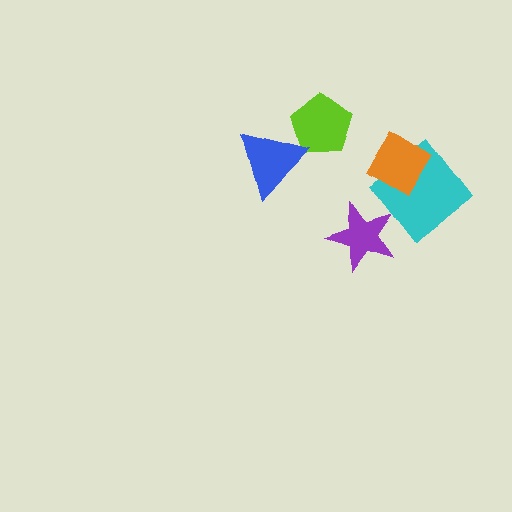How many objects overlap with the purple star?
0 objects overlap with the purple star.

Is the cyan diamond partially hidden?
Yes, it is partially covered by another shape.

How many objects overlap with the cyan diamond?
1 object overlaps with the cyan diamond.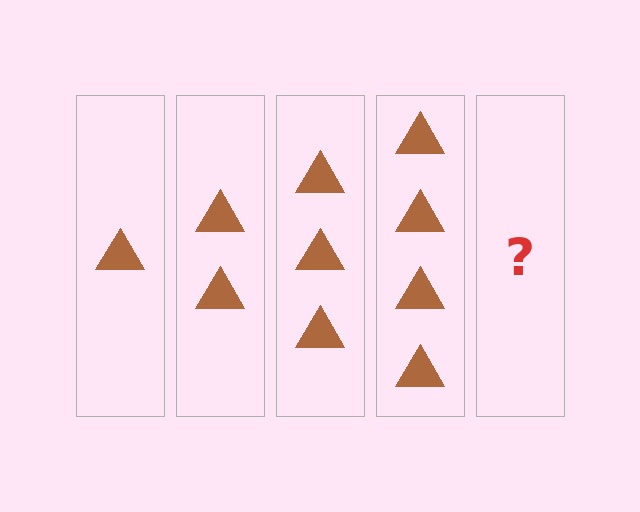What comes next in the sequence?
The next element should be 5 triangles.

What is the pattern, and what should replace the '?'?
The pattern is that each step adds one more triangle. The '?' should be 5 triangles.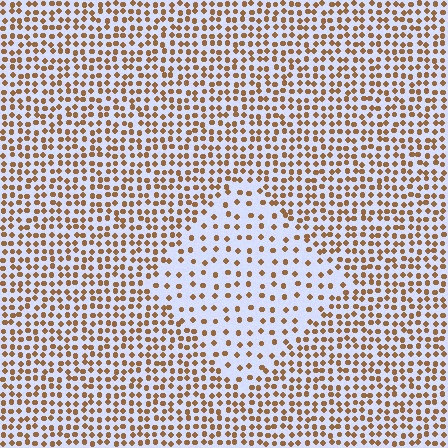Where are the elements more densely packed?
The elements are more densely packed outside the diamond boundary.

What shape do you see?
I see a diamond.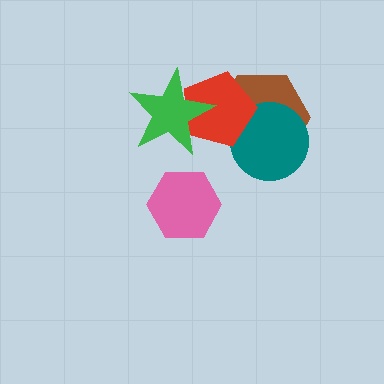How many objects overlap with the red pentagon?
3 objects overlap with the red pentagon.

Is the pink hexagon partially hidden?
No, no other shape covers it.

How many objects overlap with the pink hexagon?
0 objects overlap with the pink hexagon.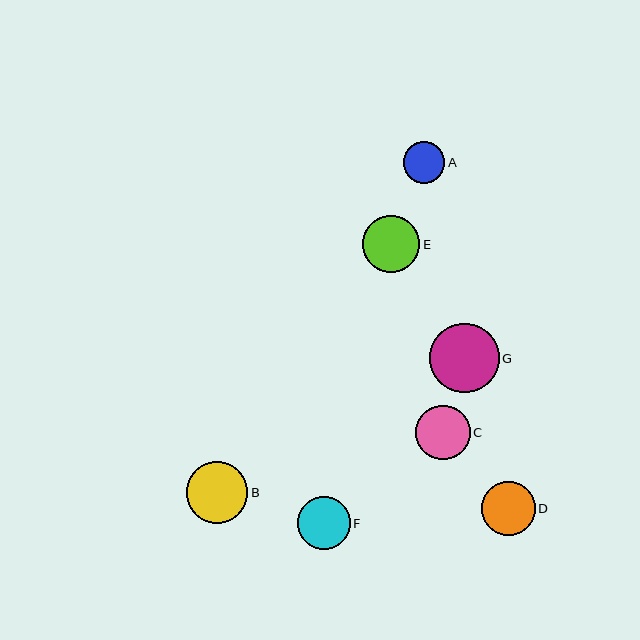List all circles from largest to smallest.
From largest to smallest: G, B, E, C, D, F, A.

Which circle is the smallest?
Circle A is the smallest with a size of approximately 41 pixels.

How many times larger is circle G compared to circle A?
Circle G is approximately 1.7 times the size of circle A.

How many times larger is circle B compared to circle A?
Circle B is approximately 1.5 times the size of circle A.